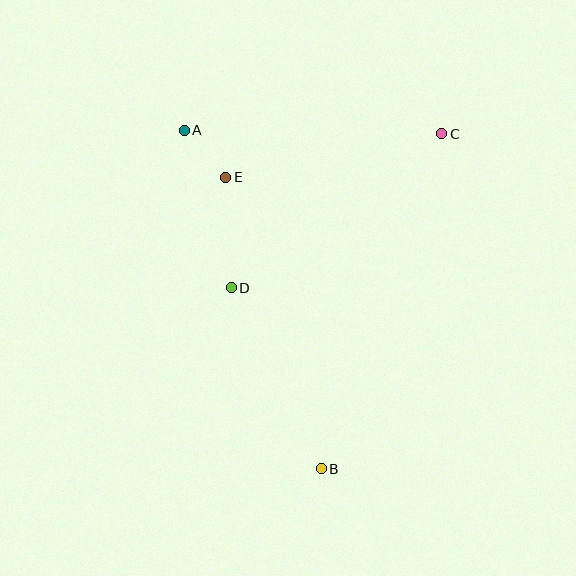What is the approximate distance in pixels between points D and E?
The distance between D and E is approximately 111 pixels.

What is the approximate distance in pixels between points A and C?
The distance between A and C is approximately 258 pixels.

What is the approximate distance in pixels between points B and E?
The distance between B and E is approximately 306 pixels.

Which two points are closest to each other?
Points A and E are closest to each other.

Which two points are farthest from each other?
Points A and B are farthest from each other.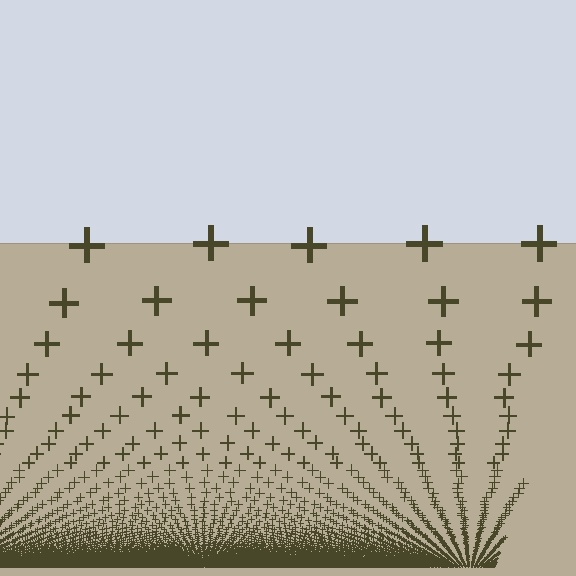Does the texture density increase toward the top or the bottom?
Density increases toward the bottom.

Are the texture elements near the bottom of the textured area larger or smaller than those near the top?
Smaller. The gradient is inverted — elements near the bottom are smaller and denser.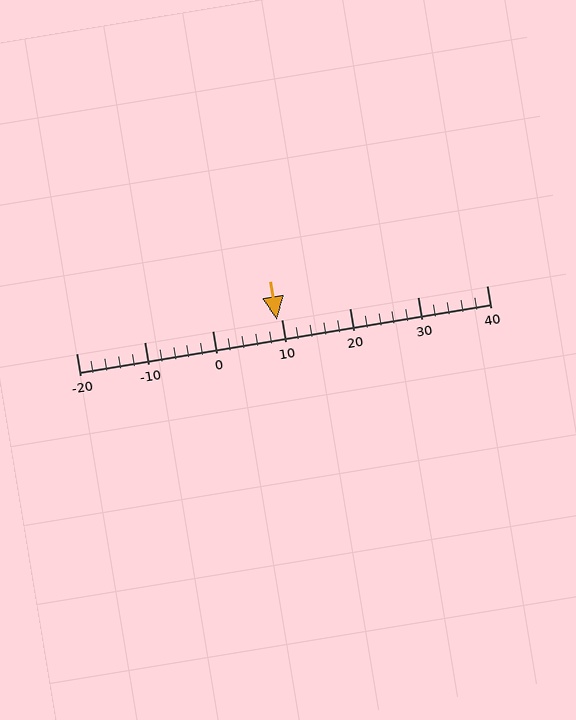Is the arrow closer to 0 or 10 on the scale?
The arrow is closer to 10.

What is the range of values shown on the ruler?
The ruler shows values from -20 to 40.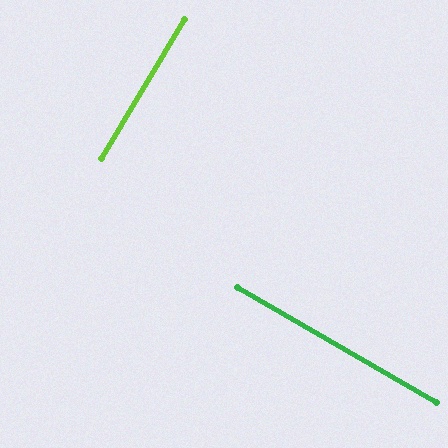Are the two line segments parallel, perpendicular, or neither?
Perpendicular — they meet at approximately 89°.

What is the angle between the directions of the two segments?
Approximately 89 degrees.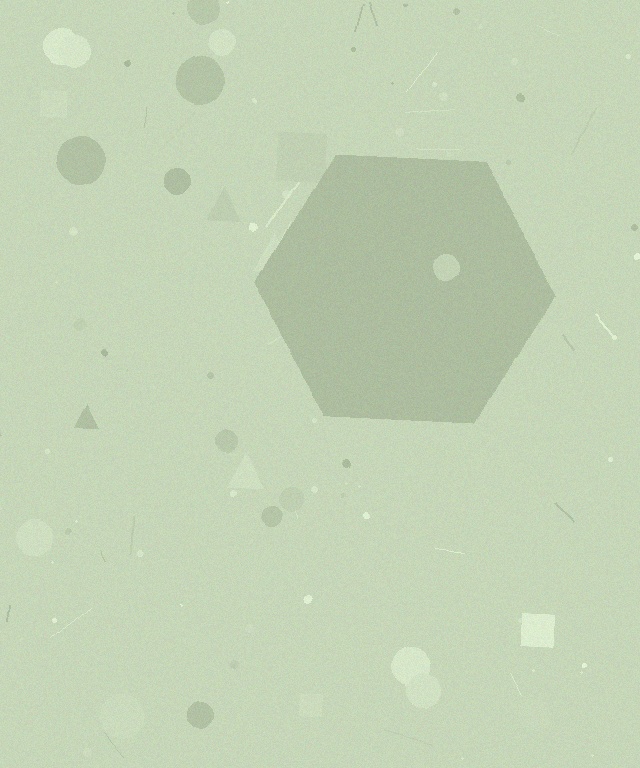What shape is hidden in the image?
A hexagon is hidden in the image.